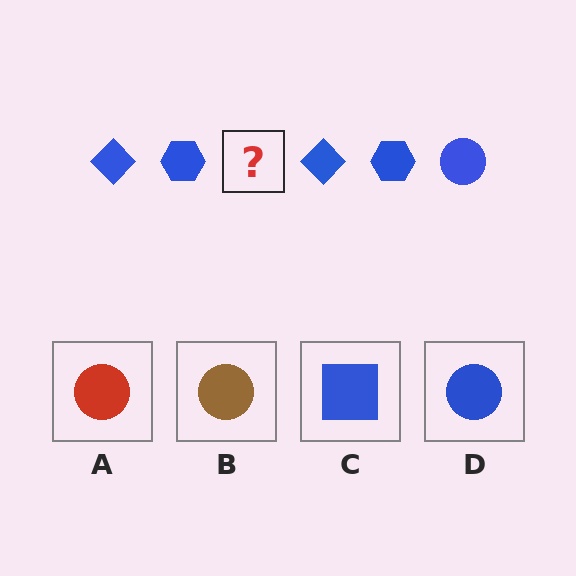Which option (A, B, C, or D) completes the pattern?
D.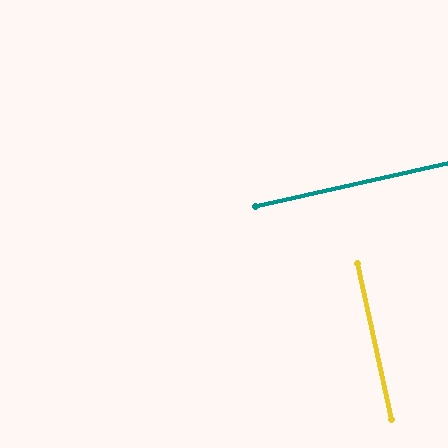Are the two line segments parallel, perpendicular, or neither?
Perpendicular — they meet at approximately 90°.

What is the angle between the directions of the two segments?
Approximately 90 degrees.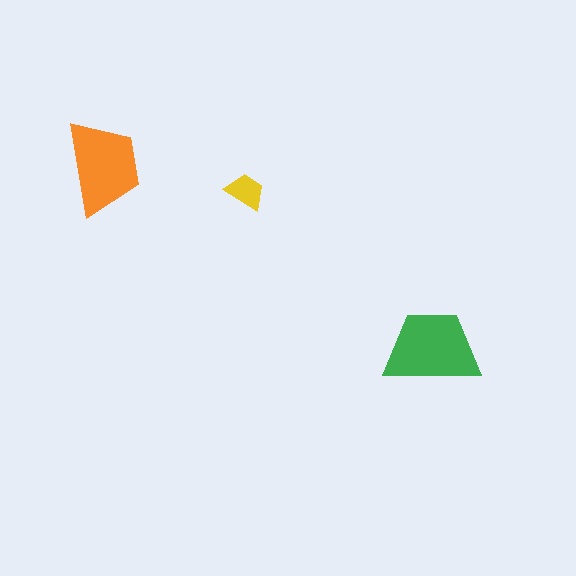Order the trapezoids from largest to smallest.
the green one, the orange one, the yellow one.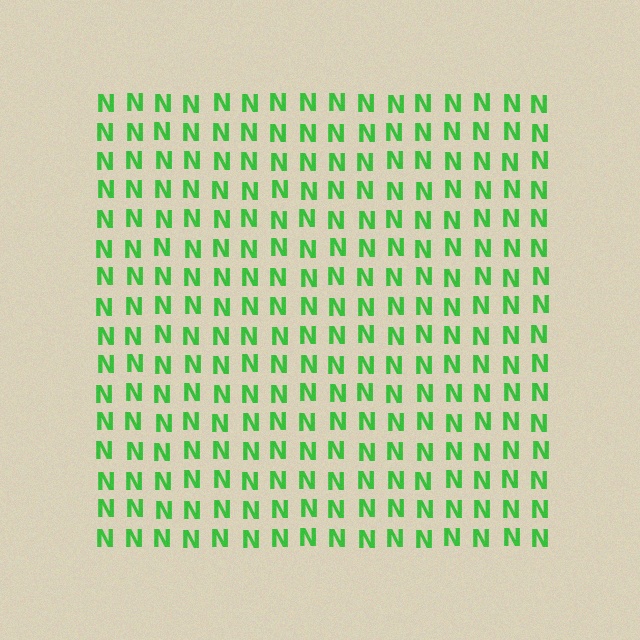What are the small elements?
The small elements are letter N's.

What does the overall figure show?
The overall figure shows a square.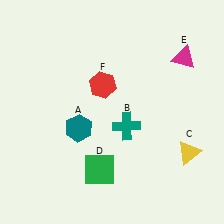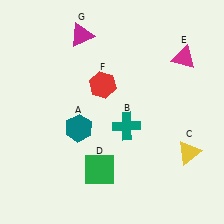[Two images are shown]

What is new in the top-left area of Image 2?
A magenta triangle (G) was added in the top-left area of Image 2.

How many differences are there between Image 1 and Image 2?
There is 1 difference between the two images.